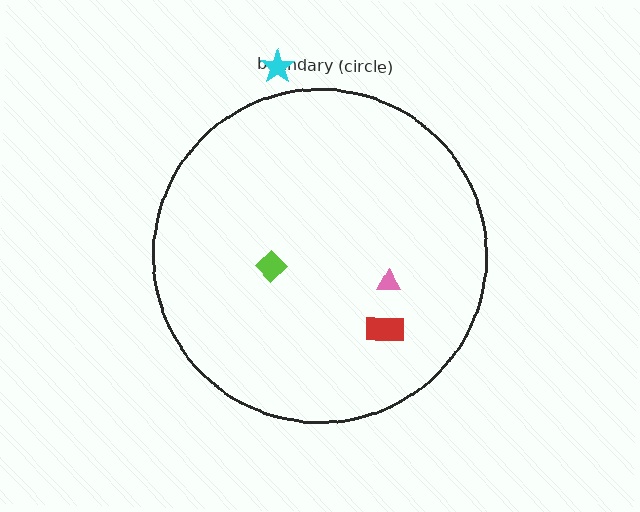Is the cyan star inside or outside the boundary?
Outside.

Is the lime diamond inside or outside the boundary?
Inside.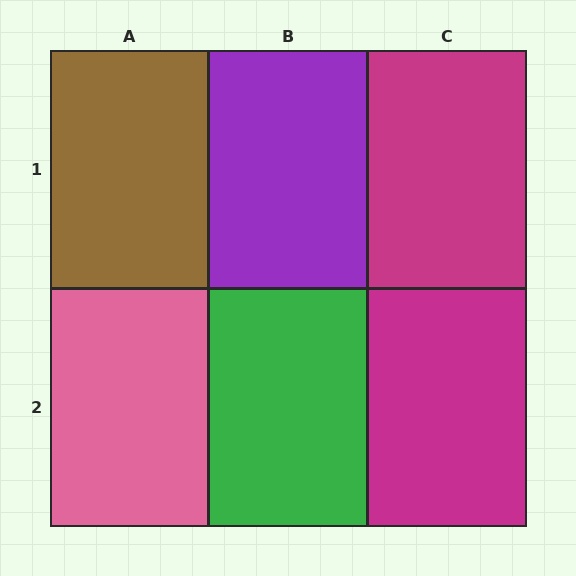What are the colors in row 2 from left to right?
Pink, green, magenta.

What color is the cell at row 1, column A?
Brown.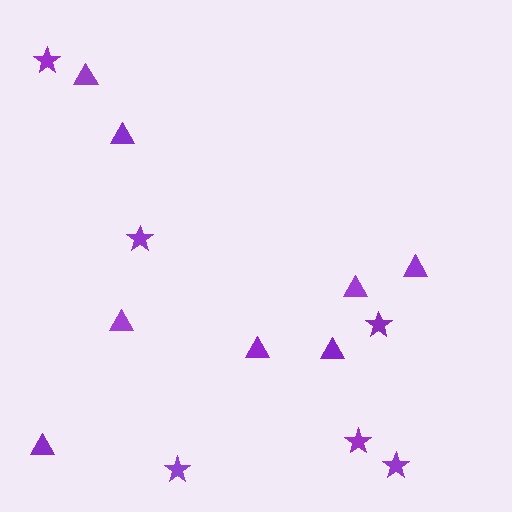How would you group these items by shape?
There are 2 groups: one group of stars (6) and one group of triangles (8).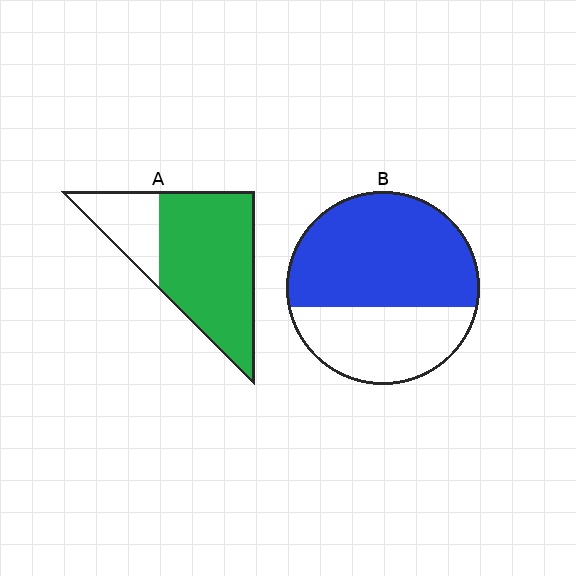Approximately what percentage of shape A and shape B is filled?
A is approximately 75% and B is approximately 60%.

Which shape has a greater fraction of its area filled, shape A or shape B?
Shape A.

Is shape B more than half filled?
Yes.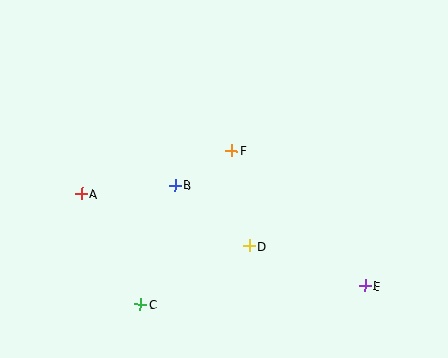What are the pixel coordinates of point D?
Point D is at (250, 246).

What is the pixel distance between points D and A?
The distance between D and A is 176 pixels.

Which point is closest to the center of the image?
Point F at (232, 150) is closest to the center.